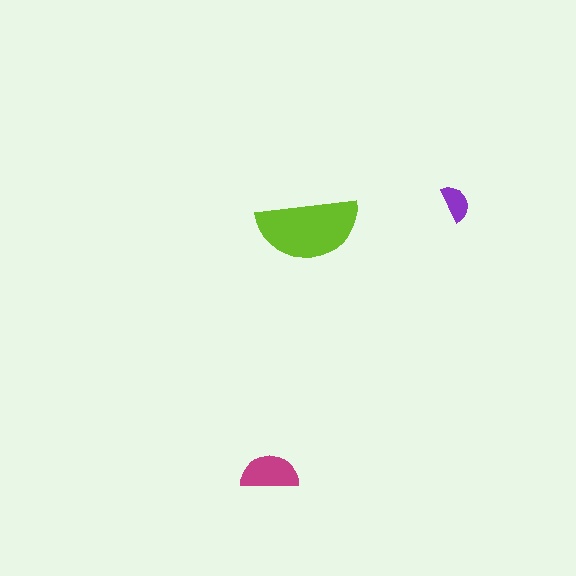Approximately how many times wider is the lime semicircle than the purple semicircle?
About 2.5 times wider.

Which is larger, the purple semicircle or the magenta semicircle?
The magenta one.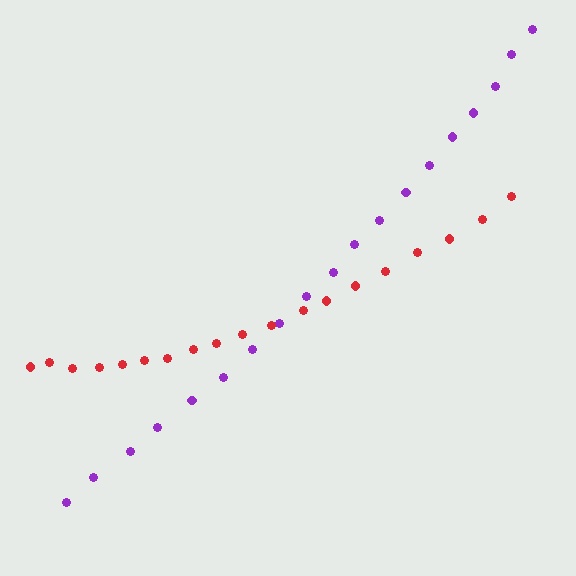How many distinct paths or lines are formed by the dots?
There are 2 distinct paths.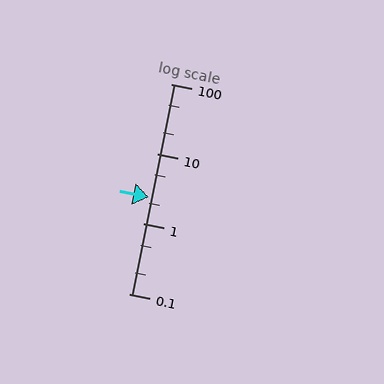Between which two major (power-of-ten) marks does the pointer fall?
The pointer is between 1 and 10.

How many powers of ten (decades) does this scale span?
The scale spans 3 decades, from 0.1 to 100.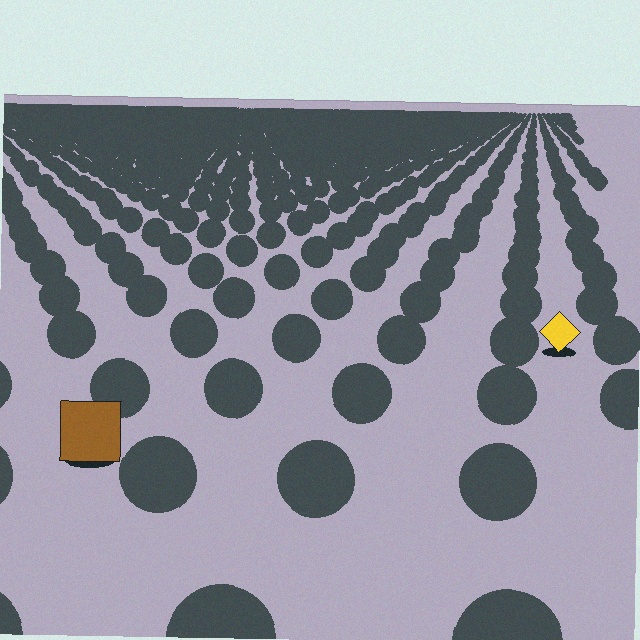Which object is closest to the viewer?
The brown square is closest. The texture marks near it are larger and more spread out.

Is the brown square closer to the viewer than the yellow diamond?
Yes. The brown square is closer — you can tell from the texture gradient: the ground texture is coarser near it.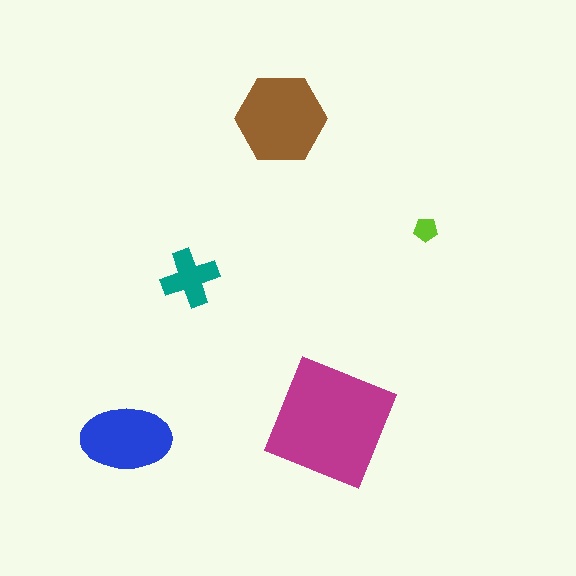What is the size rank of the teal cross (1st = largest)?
4th.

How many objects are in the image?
There are 5 objects in the image.